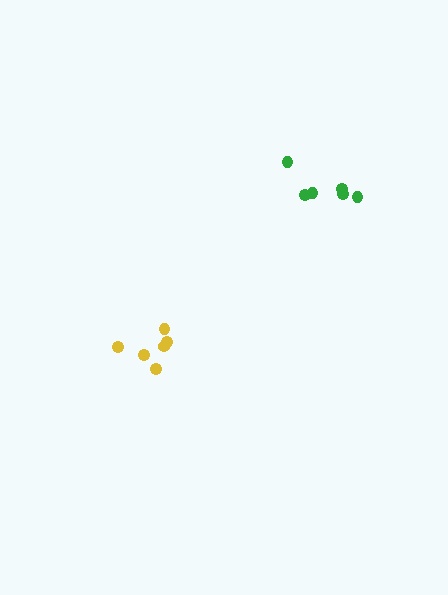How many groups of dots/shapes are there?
There are 2 groups.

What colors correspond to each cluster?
The clusters are colored: yellow, green.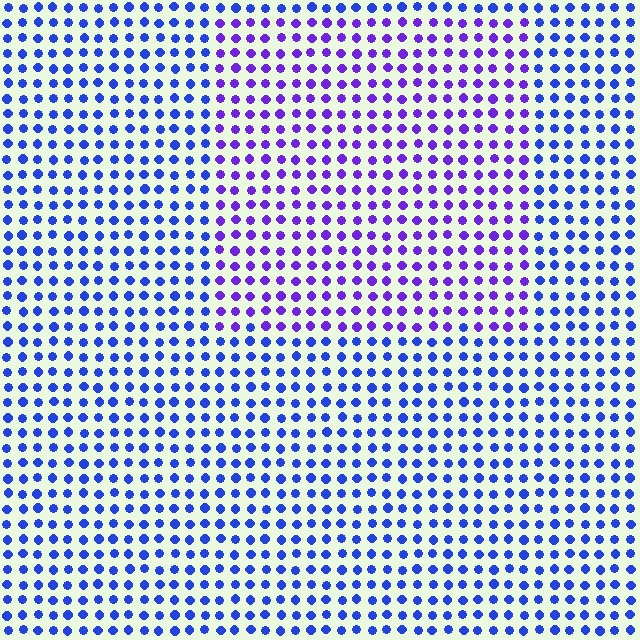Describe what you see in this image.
The image is filled with small blue elements in a uniform arrangement. A rectangle-shaped region is visible where the elements are tinted to a slightly different hue, forming a subtle color boundary.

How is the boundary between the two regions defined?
The boundary is defined purely by a slight shift in hue (about 35 degrees). Spacing, size, and orientation are identical on both sides.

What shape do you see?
I see a rectangle.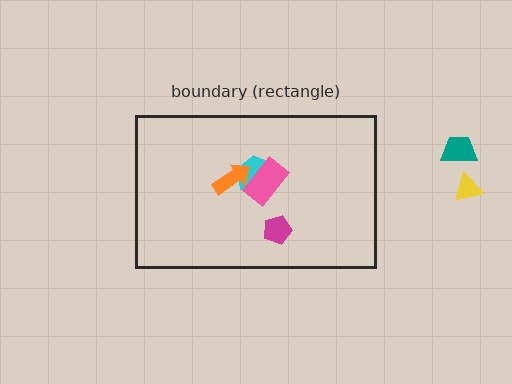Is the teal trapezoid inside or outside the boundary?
Outside.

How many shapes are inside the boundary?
4 inside, 2 outside.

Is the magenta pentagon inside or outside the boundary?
Inside.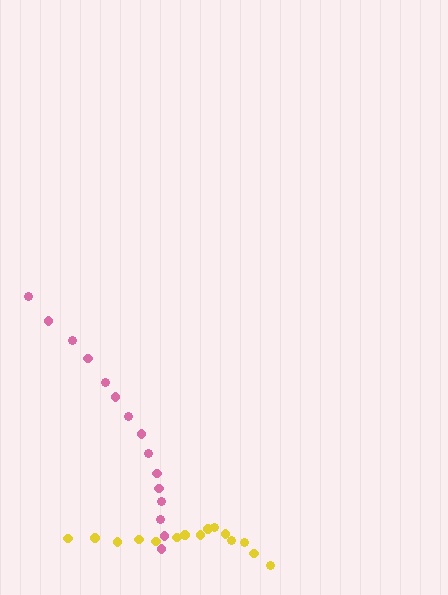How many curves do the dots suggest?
There are 2 distinct paths.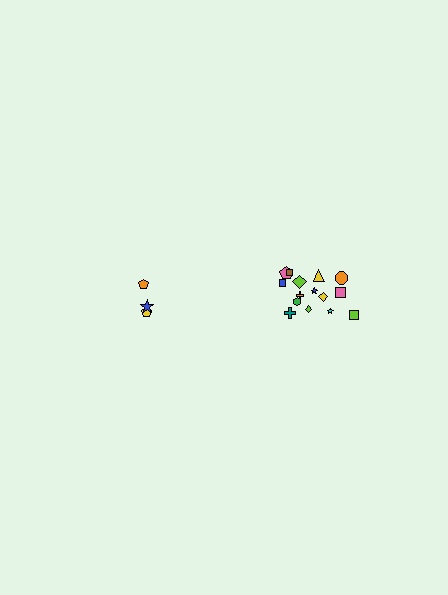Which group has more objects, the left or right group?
The right group.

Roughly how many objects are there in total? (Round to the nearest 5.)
Roughly 20 objects in total.